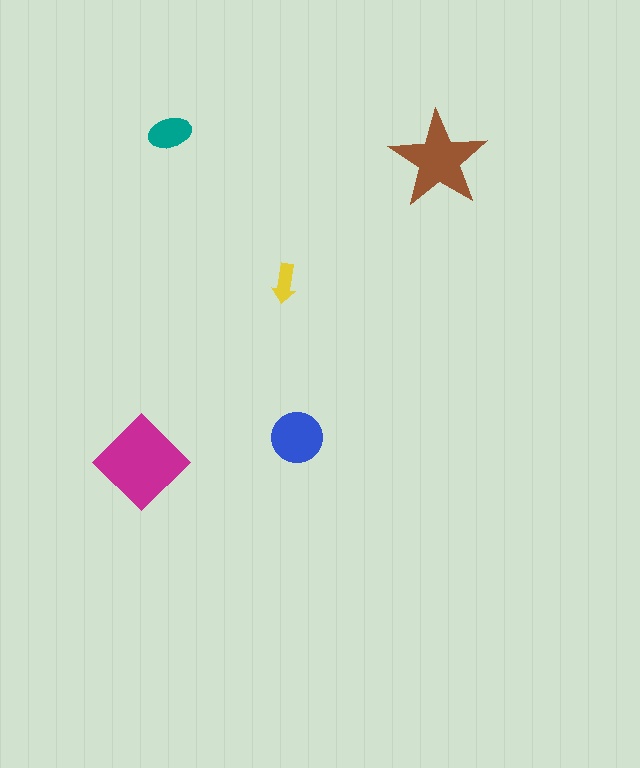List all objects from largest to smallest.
The magenta diamond, the brown star, the blue circle, the teal ellipse, the yellow arrow.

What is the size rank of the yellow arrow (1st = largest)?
5th.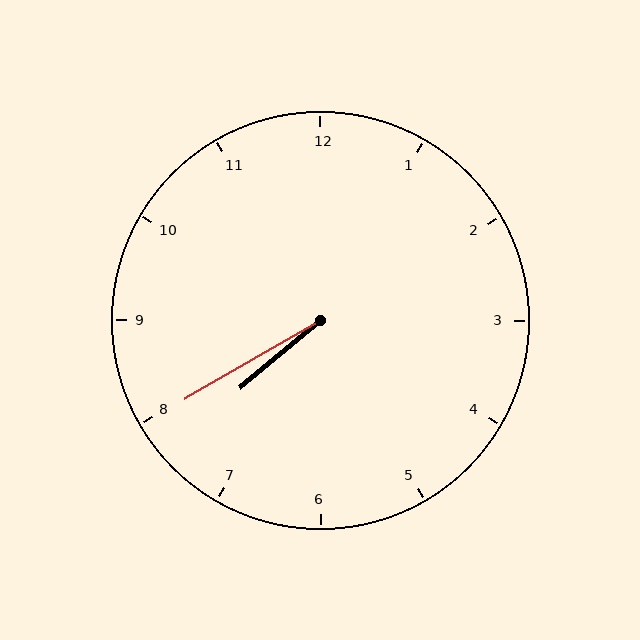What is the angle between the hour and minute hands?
Approximately 10 degrees.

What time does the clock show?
7:40.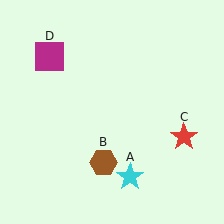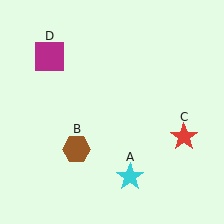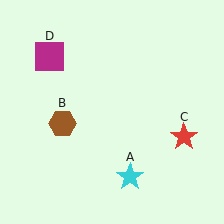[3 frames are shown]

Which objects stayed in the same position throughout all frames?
Cyan star (object A) and red star (object C) and magenta square (object D) remained stationary.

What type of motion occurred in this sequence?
The brown hexagon (object B) rotated clockwise around the center of the scene.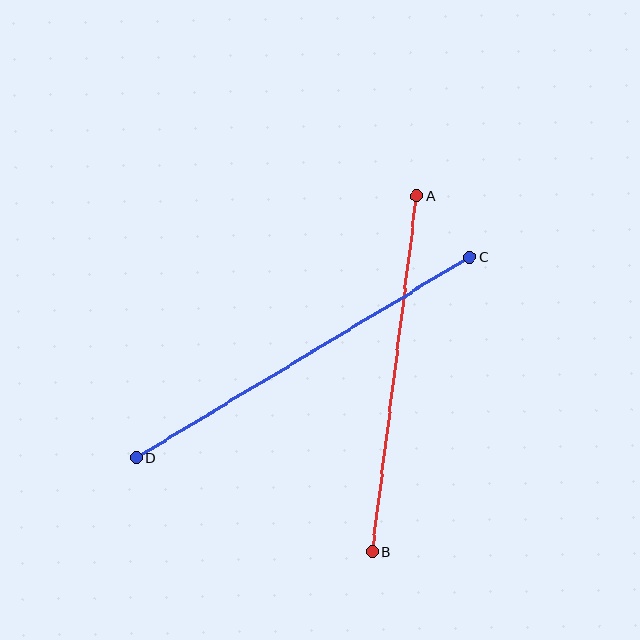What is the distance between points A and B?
The distance is approximately 358 pixels.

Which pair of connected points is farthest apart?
Points C and D are farthest apart.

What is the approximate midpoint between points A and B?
The midpoint is at approximately (394, 374) pixels.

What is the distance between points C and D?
The distance is approximately 389 pixels.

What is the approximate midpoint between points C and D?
The midpoint is at approximately (303, 358) pixels.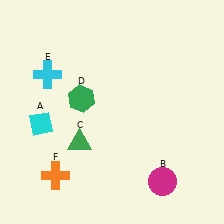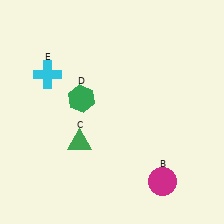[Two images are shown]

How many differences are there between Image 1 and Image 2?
There are 2 differences between the two images.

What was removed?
The orange cross (F), the cyan diamond (A) were removed in Image 2.